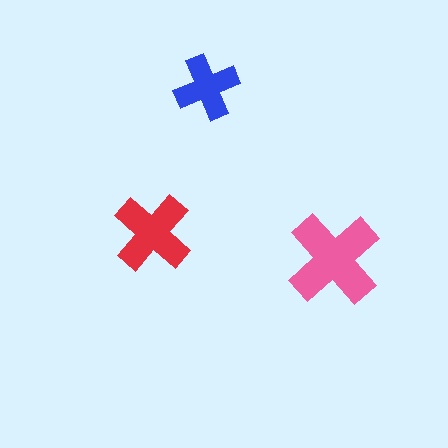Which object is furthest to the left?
The red cross is leftmost.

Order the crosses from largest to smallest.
the pink one, the red one, the blue one.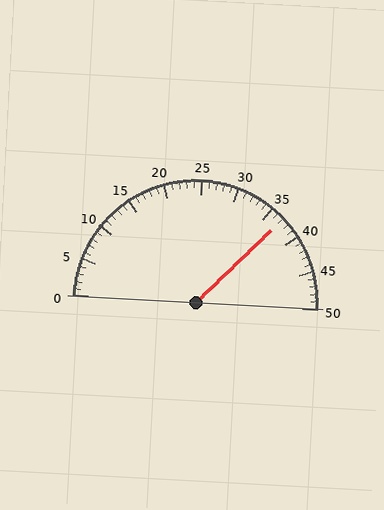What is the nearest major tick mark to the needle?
The nearest major tick mark is 35.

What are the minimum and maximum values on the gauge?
The gauge ranges from 0 to 50.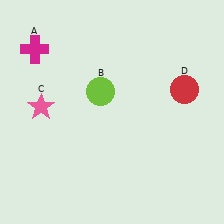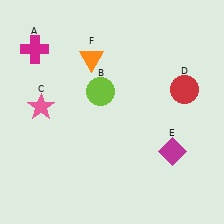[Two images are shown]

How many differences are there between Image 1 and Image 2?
There are 2 differences between the two images.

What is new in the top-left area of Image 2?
An orange triangle (F) was added in the top-left area of Image 2.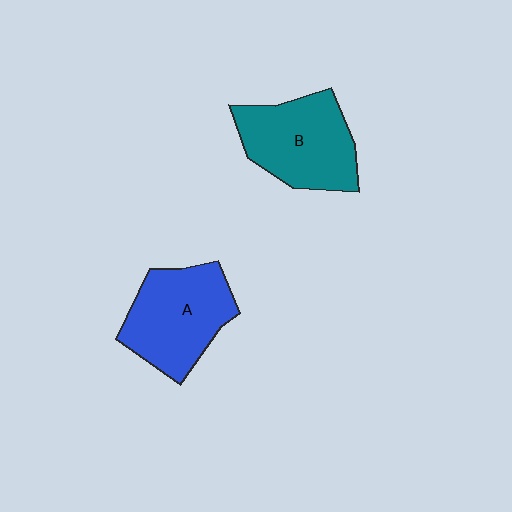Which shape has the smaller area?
Shape B (teal).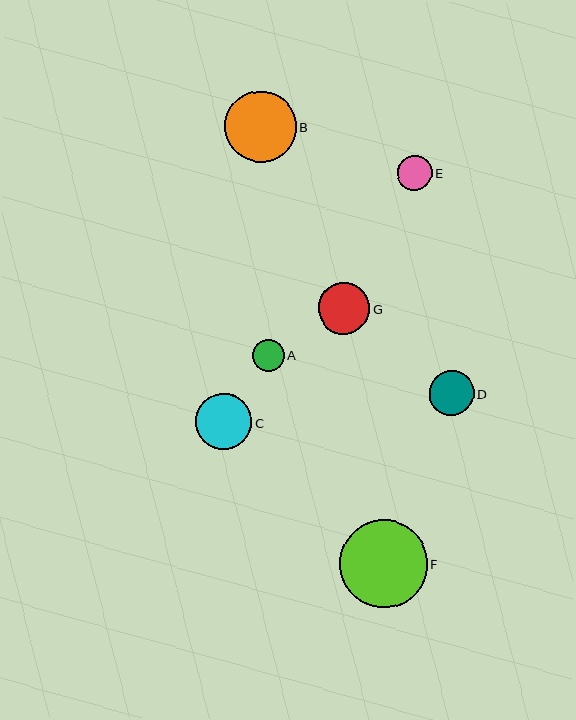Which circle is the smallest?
Circle A is the smallest with a size of approximately 32 pixels.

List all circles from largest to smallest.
From largest to smallest: F, B, C, G, D, E, A.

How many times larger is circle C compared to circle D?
Circle C is approximately 1.2 times the size of circle D.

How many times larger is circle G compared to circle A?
Circle G is approximately 1.6 times the size of circle A.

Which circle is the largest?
Circle F is the largest with a size of approximately 88 pixels.